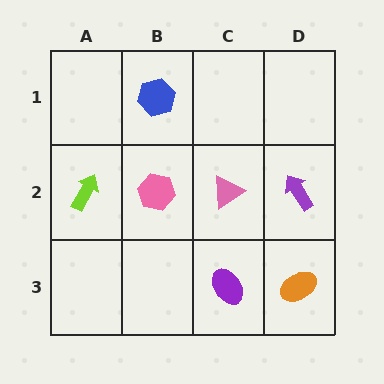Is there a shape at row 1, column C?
No, that cell is empty.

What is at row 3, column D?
An orange ellipse.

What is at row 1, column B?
A blue hexagon.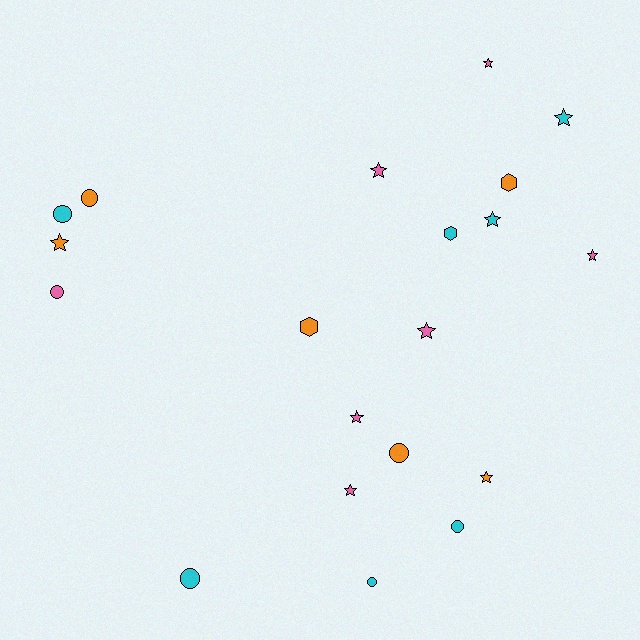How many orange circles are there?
There are 2 orange circles.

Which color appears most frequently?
Cyan, with 7 objects.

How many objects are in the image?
There are 20 objects.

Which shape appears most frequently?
Star, with 10 objects.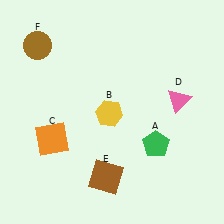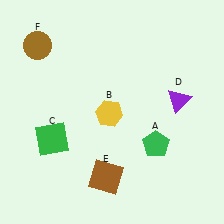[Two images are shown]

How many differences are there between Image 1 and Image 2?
There are 2 differences between the two images.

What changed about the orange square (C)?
In Image 1, C is orange. In Image 2, it changed to green.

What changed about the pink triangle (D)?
In Image 1, D is pink. In Image 2, it changed to purple.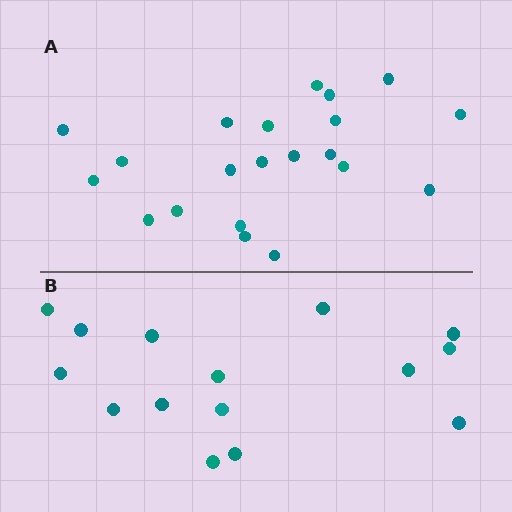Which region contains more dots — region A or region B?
Region A (the top region) has more dots.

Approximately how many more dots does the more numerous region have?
Region A has about 6 more dots than region B.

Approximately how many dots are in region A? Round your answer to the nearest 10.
About 20 dots. (The exact count is 21, which rounds to 20.)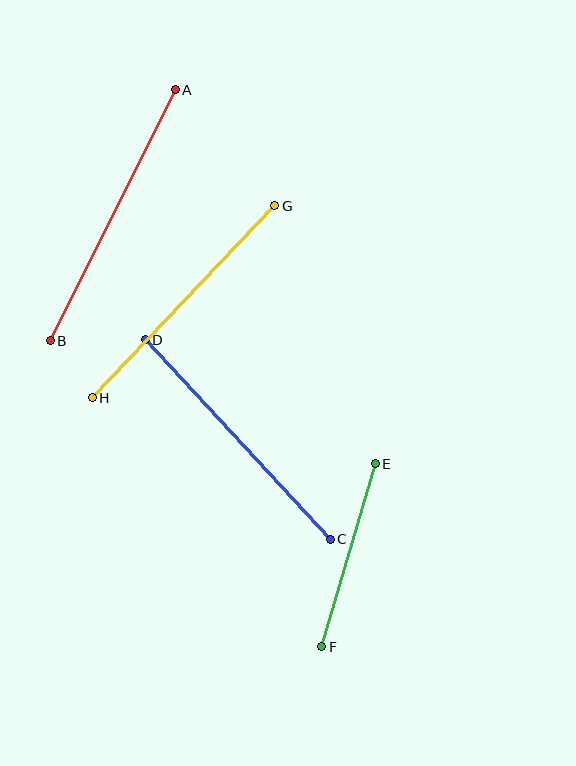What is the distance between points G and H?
The distance is approximately 265 pixels.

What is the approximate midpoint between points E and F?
The midpoint is at approximately (348, 555) pixels.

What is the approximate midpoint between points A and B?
The midpoint is at approximately (113, 215) pixels.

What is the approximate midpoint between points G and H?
The midpoint is at approximately (184, 302) pixels.